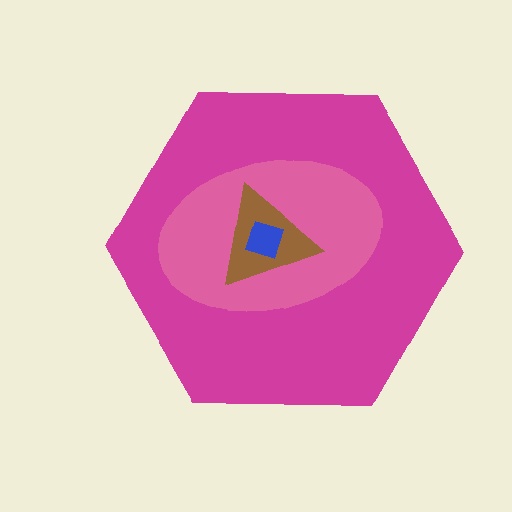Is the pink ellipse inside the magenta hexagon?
Yes.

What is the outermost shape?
The magenta hexagon.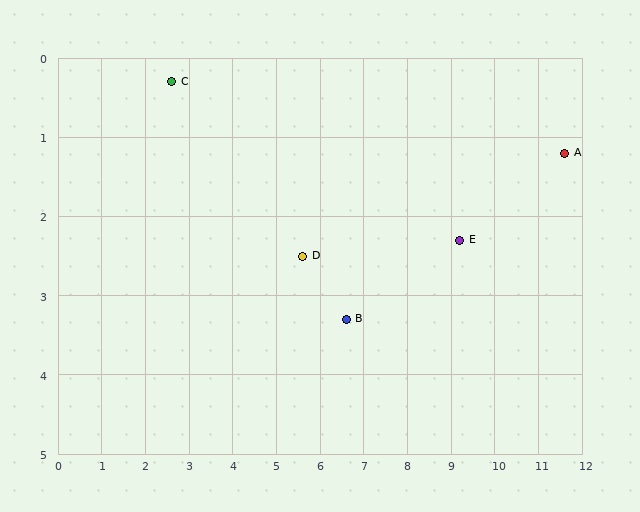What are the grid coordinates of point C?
Point C is at approximately (2.6, 0.3).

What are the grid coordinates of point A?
Point A is at approximately (11.6, 1.2).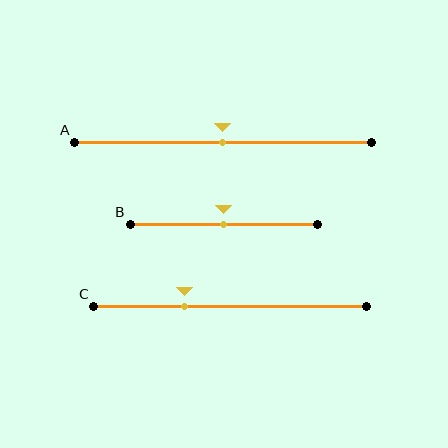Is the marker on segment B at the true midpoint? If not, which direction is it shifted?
Yes, the marker on segment B is at the true midpoint.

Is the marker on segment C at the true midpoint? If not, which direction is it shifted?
No, the marker on segment C is shifted to the left by about 17% of the segment length.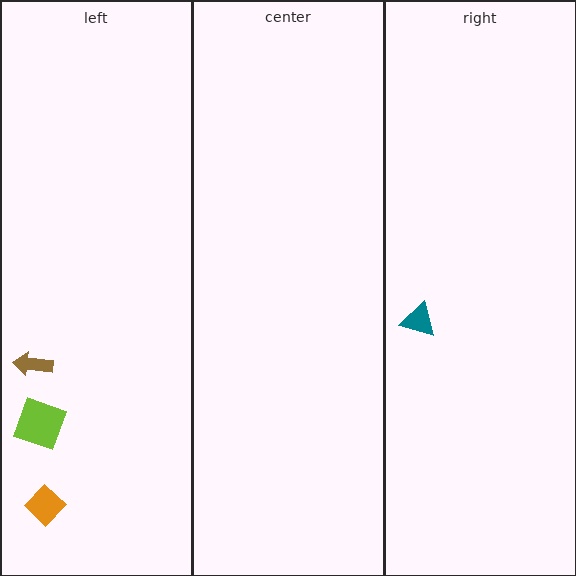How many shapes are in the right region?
1.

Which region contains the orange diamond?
The left region.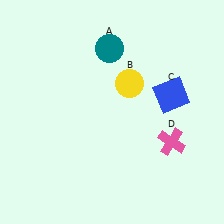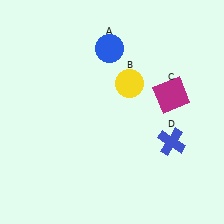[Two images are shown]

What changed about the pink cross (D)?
In Image 1, D is pink. In Image 2, it changed to blue.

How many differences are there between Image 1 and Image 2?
There are 3 differences between the two images.